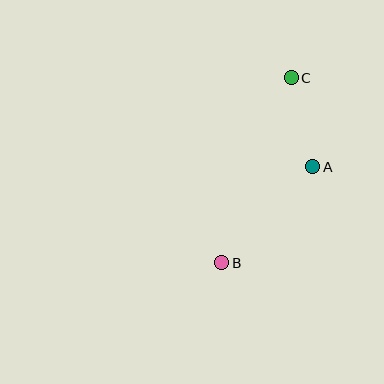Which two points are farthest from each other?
Points B and C are farthest from each other.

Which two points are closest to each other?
Points A and C are closest to each other.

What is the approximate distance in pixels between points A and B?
The distance between A and B is approximately 132 pixels.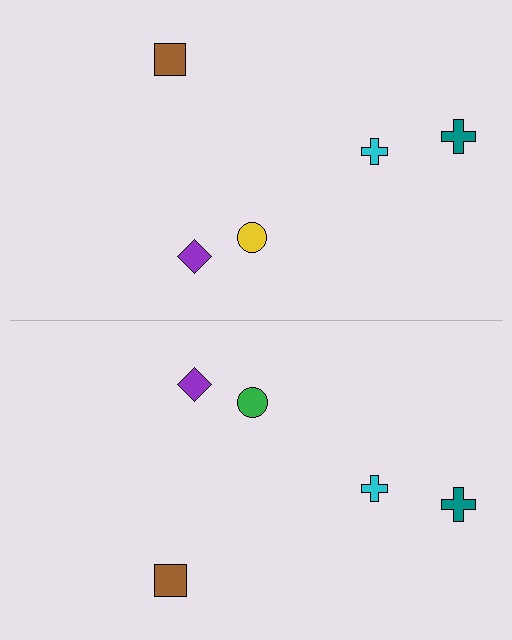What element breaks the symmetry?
The green circle on the bottom side breaks the symmetry — its mirror counterpart is yellow.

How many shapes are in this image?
There are 10 shapes in this image.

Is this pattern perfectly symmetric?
No, the pattern is not perfectly symmetric. The green circle on the bottom side breaks the symmetry — its mirror counterpart is yellow.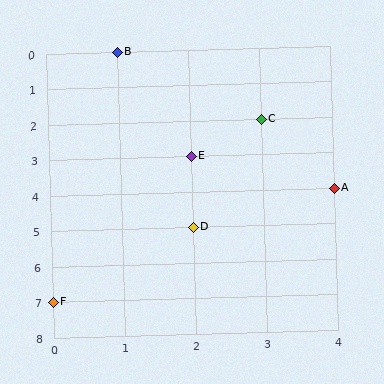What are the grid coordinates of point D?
Point D is at grid coordinates (2, 5).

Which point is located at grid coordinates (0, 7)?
Point F is at (0, 7).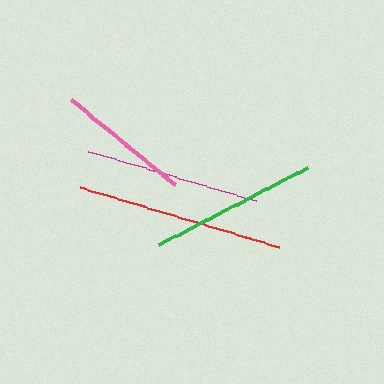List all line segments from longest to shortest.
From longest to shortest: red, magenta, green, pink.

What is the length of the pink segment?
The pink segment is approximately 134 pixels long.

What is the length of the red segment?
The red segment is approximately 208 pixels long.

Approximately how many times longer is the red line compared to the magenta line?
The red line is approximately 1.2 times the length of the magenta line.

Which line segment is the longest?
The red line is the longest at approximately 208 pixels.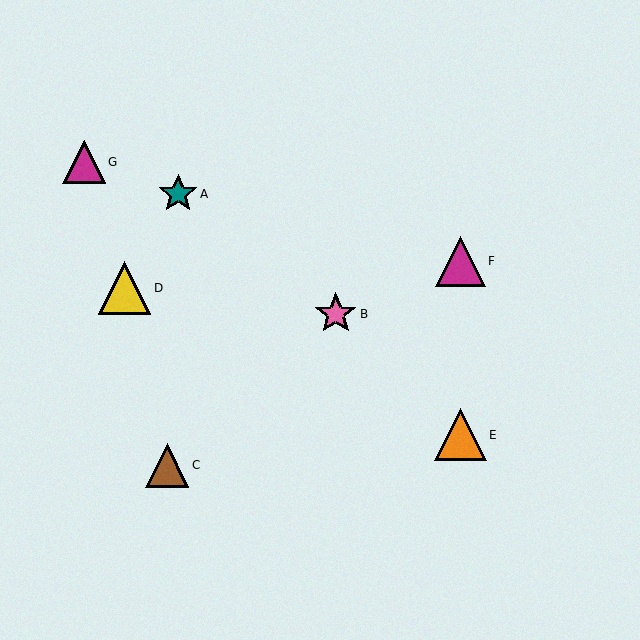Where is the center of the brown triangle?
The center of the brown triangle is at (167, 466).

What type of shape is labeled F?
Shape F is a magenta triangle.